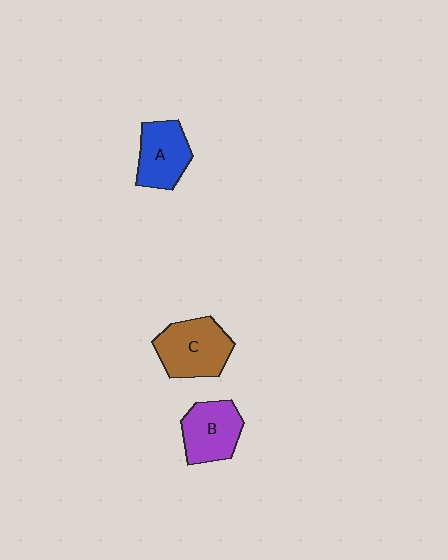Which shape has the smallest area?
Shape A (blue).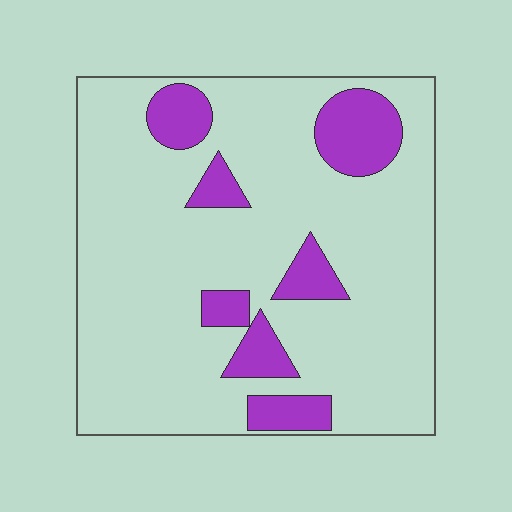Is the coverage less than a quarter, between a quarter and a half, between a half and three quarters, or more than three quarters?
Less than a quarter.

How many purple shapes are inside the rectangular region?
7.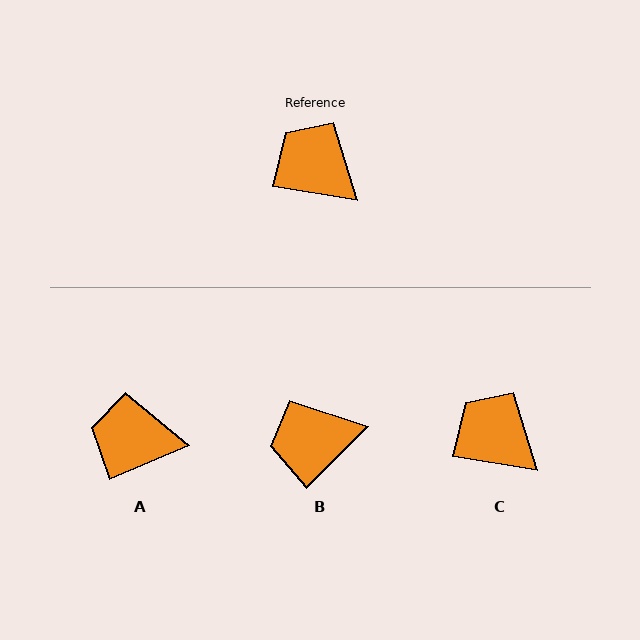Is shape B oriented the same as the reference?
No, it is off by about 55 degrees.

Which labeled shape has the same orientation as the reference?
C.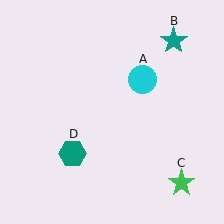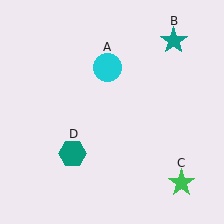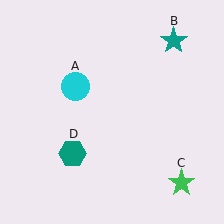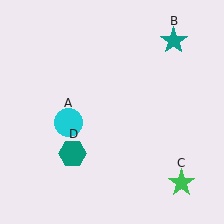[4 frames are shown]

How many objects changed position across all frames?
1 object changed position: cyan circle (object A).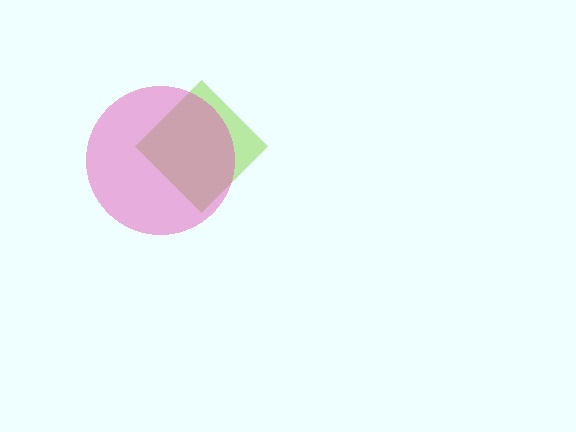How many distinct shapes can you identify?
There are 2 distinct shapes: a lime diamond, a pink circle.